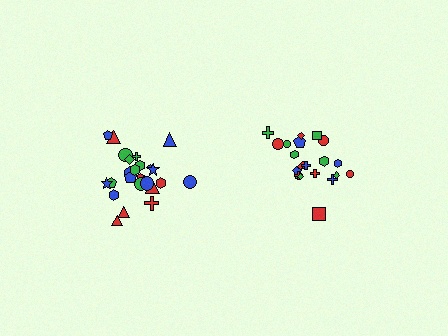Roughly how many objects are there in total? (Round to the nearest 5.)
Roughly 45 objects in total.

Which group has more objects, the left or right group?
The left group.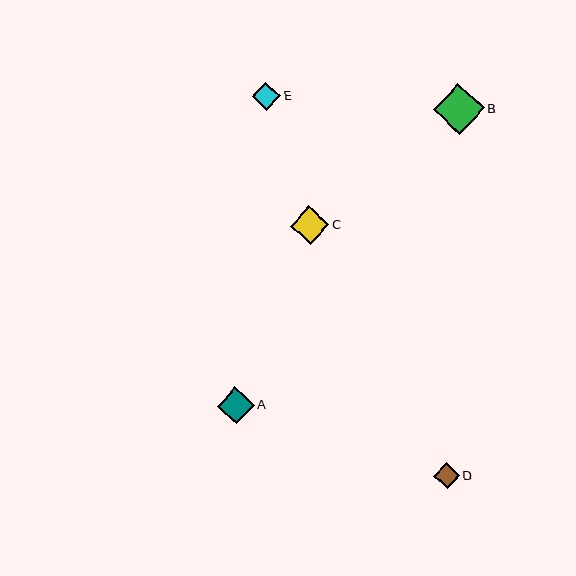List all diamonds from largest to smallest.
From largest to smallest: B, C, A, E, D.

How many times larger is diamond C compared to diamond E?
Diamond C is approximately 1.4 times the size of diamond E.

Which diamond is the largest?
Diamond B is the largest with a size of approximately 51 pixels.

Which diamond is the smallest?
Diamond D is the smallest with a size of approximately 26 pixels.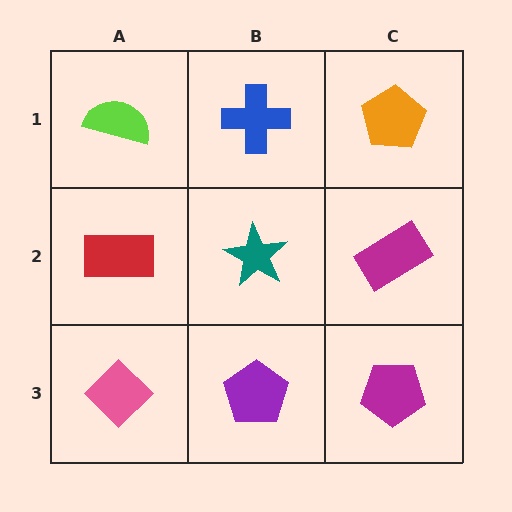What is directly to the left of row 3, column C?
A purple pentagon.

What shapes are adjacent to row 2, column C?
An orange pentagon (row 1, column C), a magenta pentagon (row 3, column C), a teal star (row 2, column B).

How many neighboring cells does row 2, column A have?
3.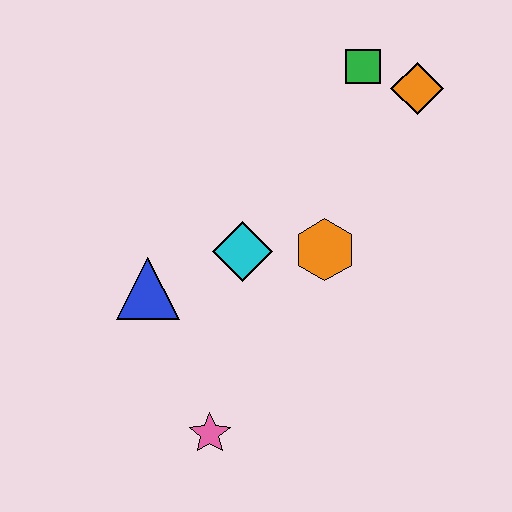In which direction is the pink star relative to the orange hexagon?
The pink star is below the orange hexagon.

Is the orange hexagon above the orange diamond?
No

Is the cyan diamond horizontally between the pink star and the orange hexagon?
Yes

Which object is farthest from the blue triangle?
The orange diamond is farthest from the blue triangle.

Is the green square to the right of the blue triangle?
Yes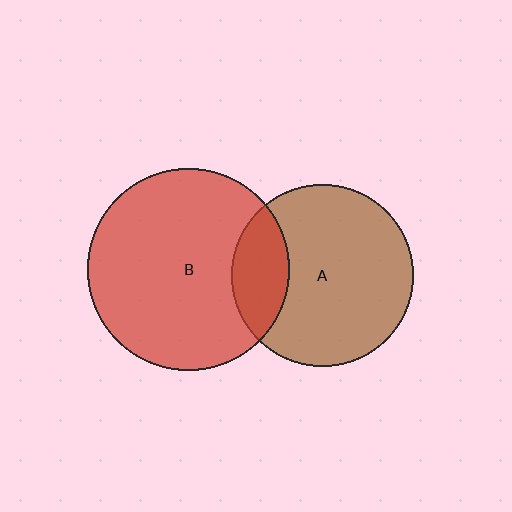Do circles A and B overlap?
Yes.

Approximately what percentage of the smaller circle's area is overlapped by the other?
Approximately 20%.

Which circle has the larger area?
Circle B (red).